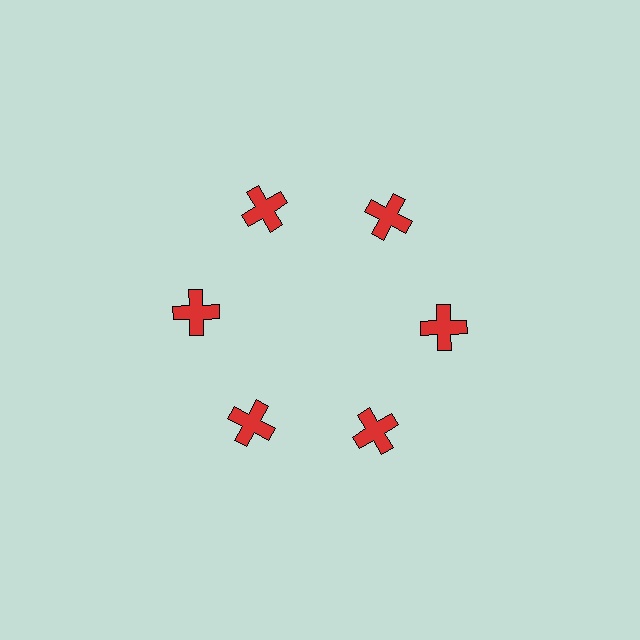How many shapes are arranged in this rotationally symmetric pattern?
There are 6 shapes, arranged in 6 groups of 1.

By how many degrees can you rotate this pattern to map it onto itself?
The pattern maps onto itself every 60 degrees of rotation.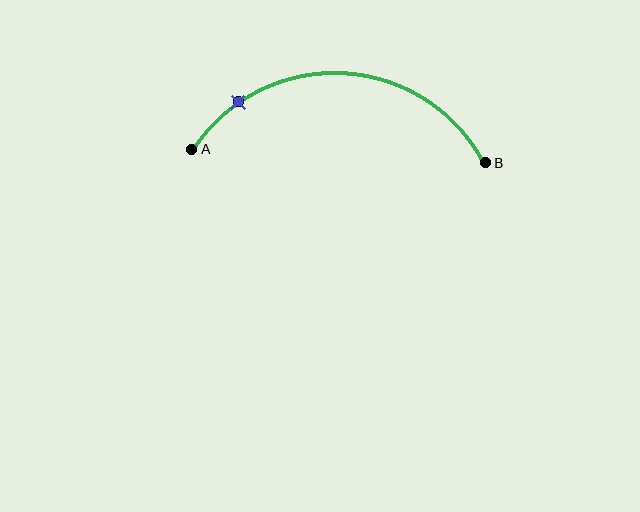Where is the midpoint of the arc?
The arc midpoint is the point on the curve farthest from the straight line joining A and B. It sits above that line.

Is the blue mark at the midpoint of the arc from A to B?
No. The blue mark lies on the arc but is closer to endpoint A. The arc midpoint would be at the point on the curve equidistant along the arc from both A and B.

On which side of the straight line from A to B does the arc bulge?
The arc bulges above the straight line connecting A and B.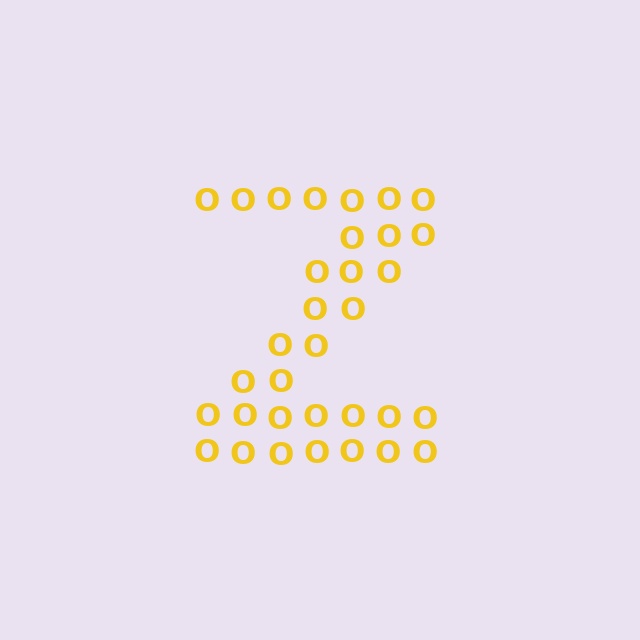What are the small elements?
The small elements are letter O's.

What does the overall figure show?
The overall figure shows the letter Z.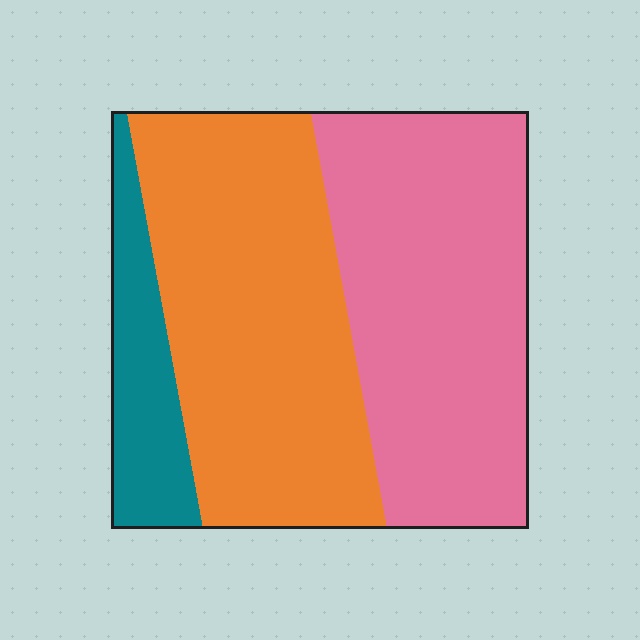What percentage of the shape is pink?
Pink takes up about two fifths (2/5) of the shape.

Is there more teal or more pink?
Pink.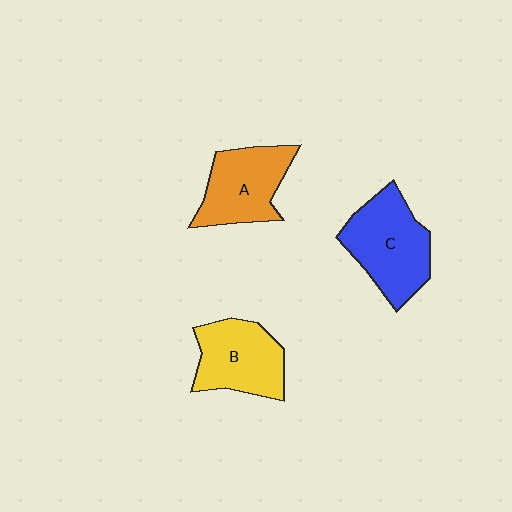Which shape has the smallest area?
Shape A (orange).